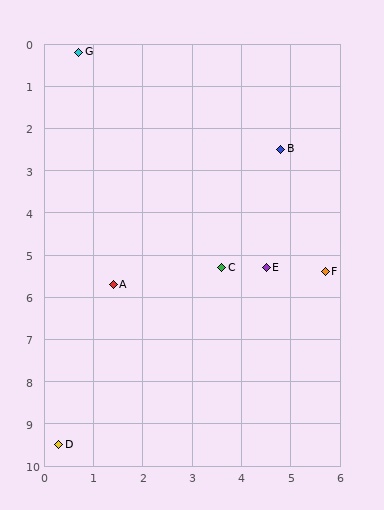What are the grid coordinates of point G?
Point G is at approximately (0.7, 0.2).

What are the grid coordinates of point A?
Point A is at approximately (1.4, 5.7).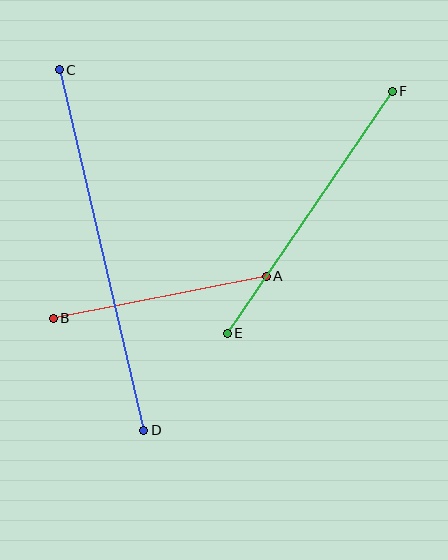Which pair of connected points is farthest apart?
Points C and D are farthest apart.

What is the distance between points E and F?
The distance is approximately 293 pixels.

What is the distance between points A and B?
The distance is approximately 217 pixels.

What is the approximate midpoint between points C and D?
The midpoint is at approximately (102, 250) pixels.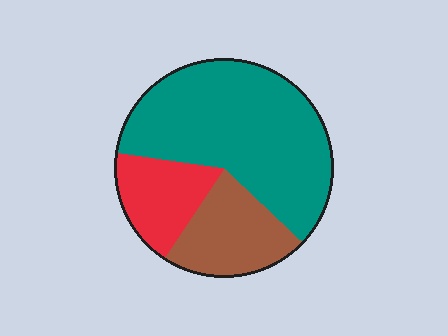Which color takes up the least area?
Red, at roughly 20%.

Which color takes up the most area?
Teal, at roughly 60%.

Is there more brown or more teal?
Teal.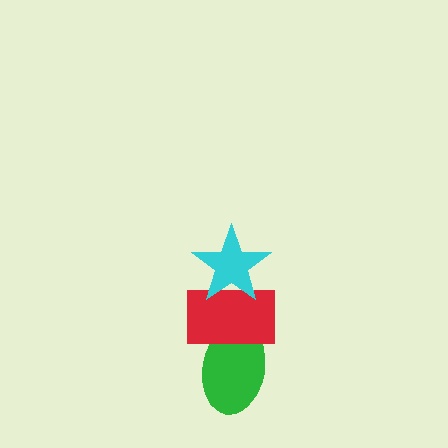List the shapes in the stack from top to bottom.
From top to bottom: the cyan star, the red rectangle, the green ellipse.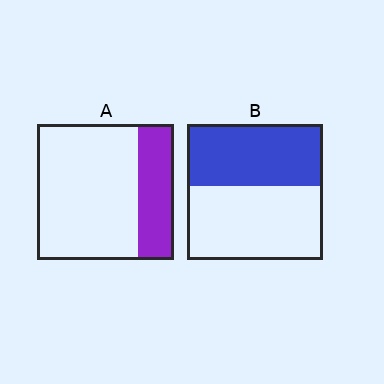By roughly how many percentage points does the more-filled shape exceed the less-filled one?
By roughly 20 percentage points (B over A).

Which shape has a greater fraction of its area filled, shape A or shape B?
Shape B.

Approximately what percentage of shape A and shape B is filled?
A is approximately 25% and B is approximately 45%.